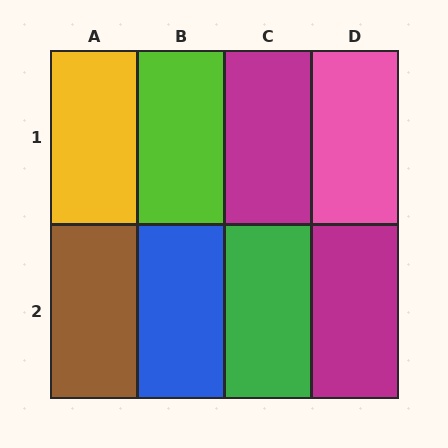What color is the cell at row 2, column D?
Magenta.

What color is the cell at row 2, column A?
Brown.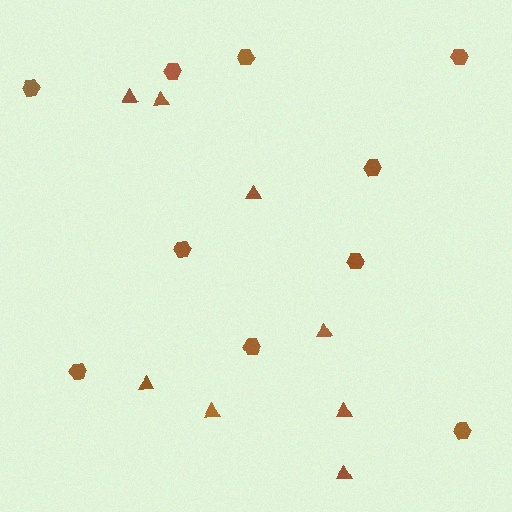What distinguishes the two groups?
There are 2 groups: one group of triangles (8) and one group of hexagons (10).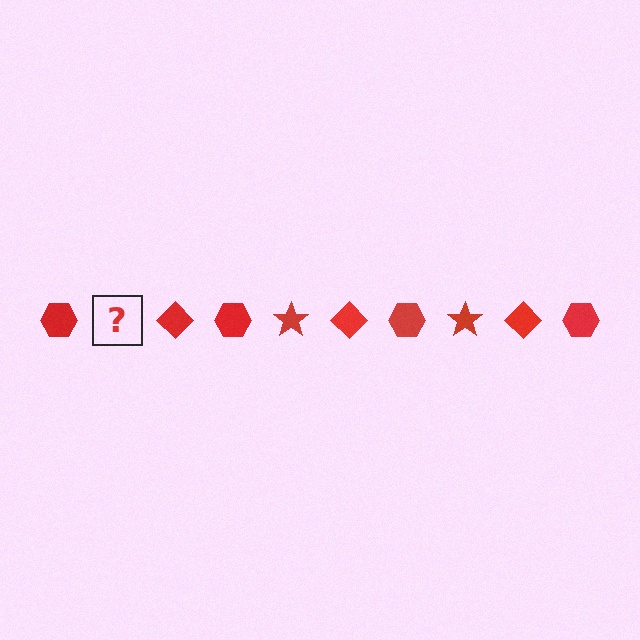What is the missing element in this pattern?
The missing element is a red star.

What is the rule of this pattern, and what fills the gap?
The rule is that the pattern cycles through hexagon, star, diamond shapes in red. The gap should be filled with a red star.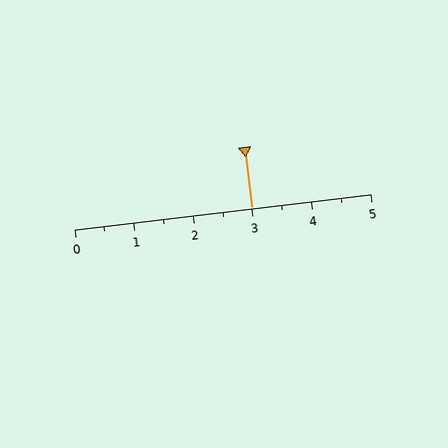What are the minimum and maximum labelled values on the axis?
The axis runs from 0 to 5.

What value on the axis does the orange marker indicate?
The marker indicates approximately 3.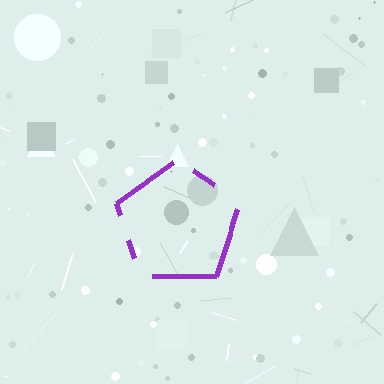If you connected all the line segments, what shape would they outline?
They would outline a pentagon.